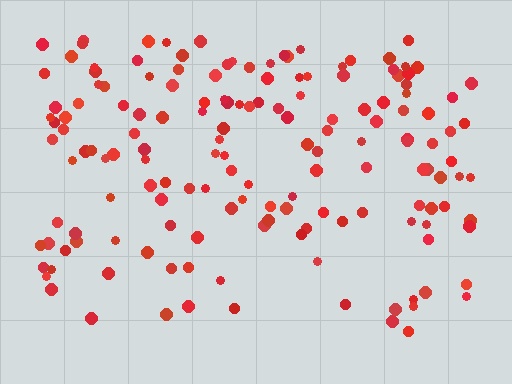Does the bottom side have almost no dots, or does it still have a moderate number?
Still a moderate number, just noticeably fewer than the top.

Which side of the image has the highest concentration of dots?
The top.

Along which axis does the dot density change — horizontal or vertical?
Vertical.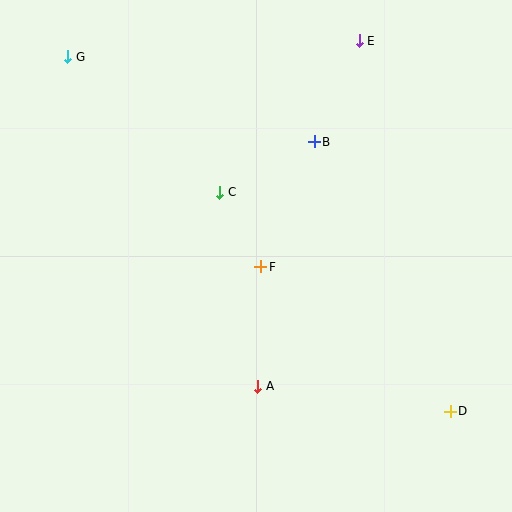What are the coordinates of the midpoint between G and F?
The midpoint between G and F is at (164, 162).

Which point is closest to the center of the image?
Point F at (261, 267) is closest to the center.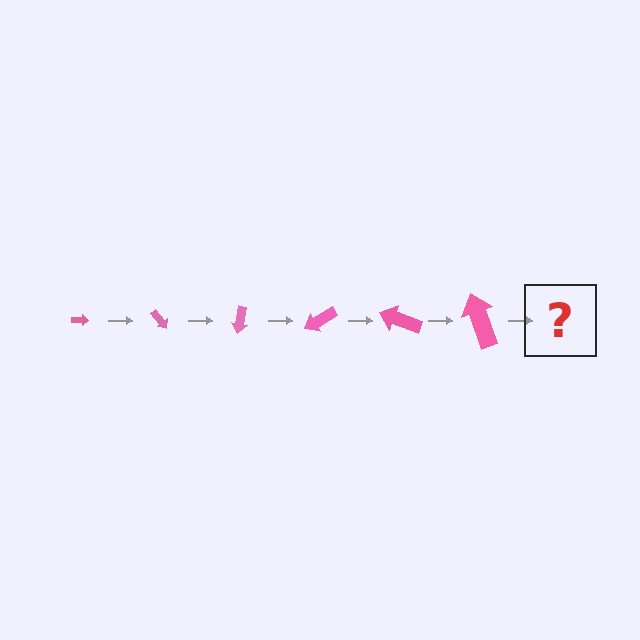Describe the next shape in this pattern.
It should be an arrow, larger than the previous one and rotated 300 degrees from the start.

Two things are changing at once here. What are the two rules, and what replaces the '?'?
The two rules are that the arrow grows larger each step and it rotates 50 degrees each step. The '?' should be an arrow, larger than the previous one and rotated 300 degrees from the start.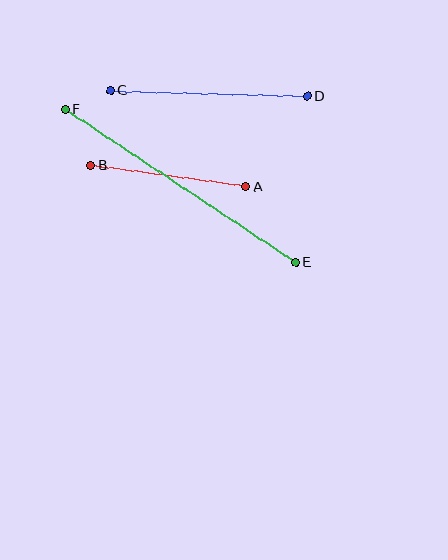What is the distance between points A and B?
The distance is approximately 156 pixels.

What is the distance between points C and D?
The distance is approximately 196 pixels.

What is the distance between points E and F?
The distance is approximately 277 pixels.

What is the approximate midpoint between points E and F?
The midpoint is at approximately (180, 186) pixels.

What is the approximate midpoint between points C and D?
The midpoint is at approximately (209, 94) pixels.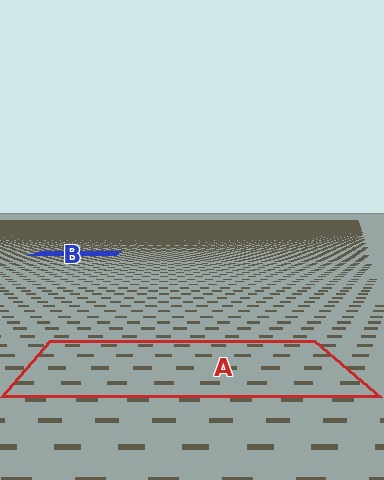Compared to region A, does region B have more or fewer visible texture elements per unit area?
Region B has more texture elements per unit area — they are packed more densely because it is farther away.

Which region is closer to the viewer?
Region A is closer. The texture elements there are larger and more spread out.